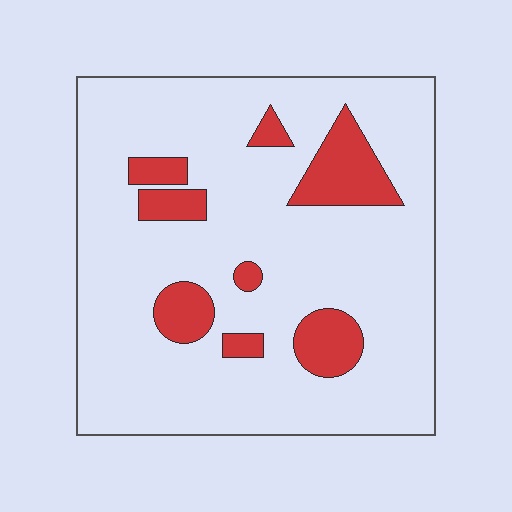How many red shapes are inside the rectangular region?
8.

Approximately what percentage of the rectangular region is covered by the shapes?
Approximately 15%.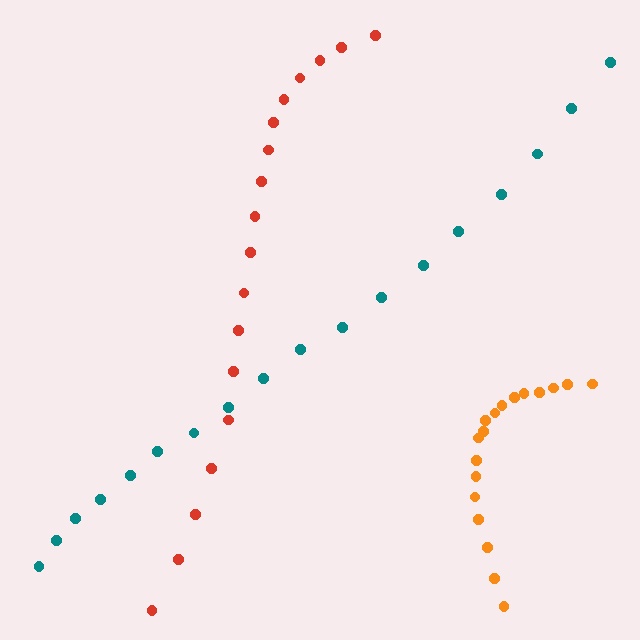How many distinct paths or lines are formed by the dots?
There are 3 distinct paths.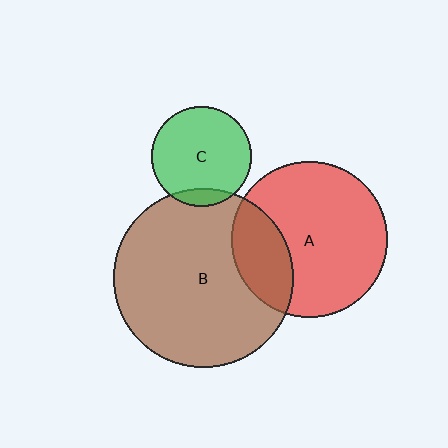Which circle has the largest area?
Circle B (brown).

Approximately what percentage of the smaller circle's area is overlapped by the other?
Approximately 10%.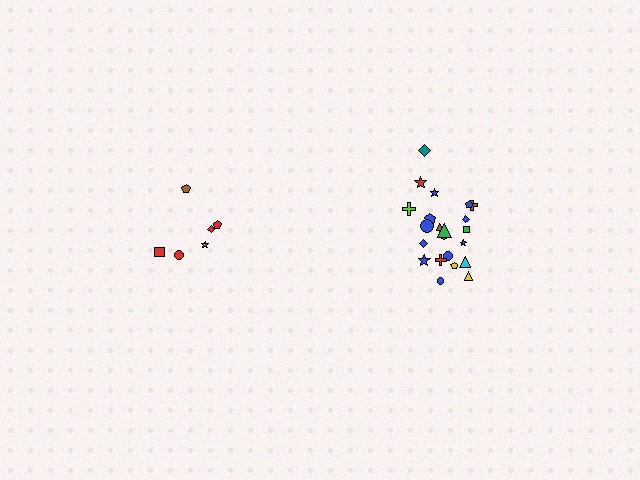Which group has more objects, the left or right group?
The right group.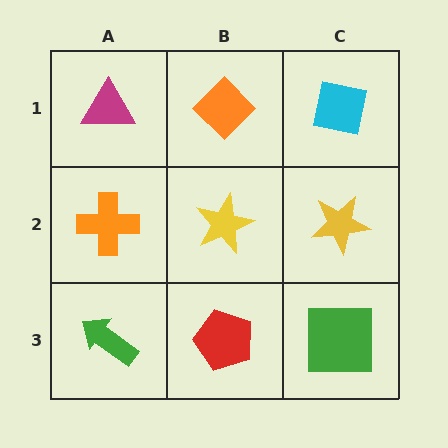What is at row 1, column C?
A cyan square.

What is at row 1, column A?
A magenta triangle.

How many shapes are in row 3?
3 shapes.